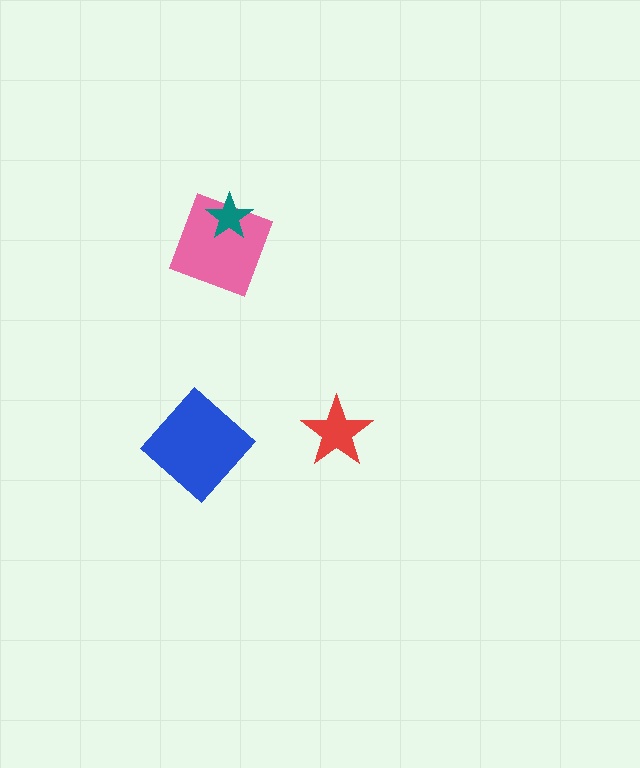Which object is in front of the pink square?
The teal star is in front of the pink square.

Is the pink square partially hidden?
Yes, it is partially covered by another shape.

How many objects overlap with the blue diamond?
0 objects overlap with the blue diamond.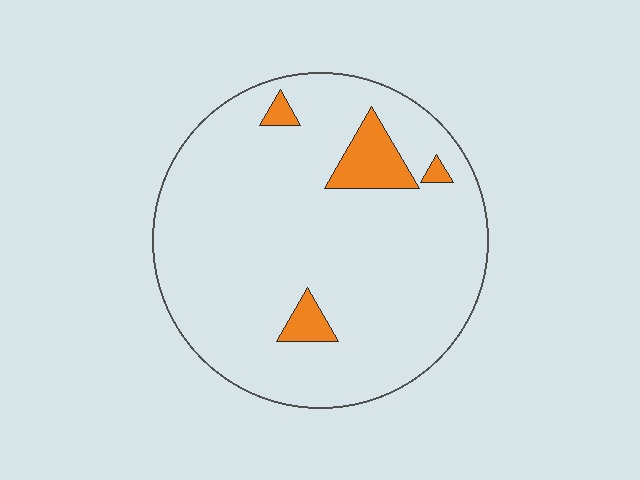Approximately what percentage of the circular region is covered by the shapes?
Approximately 10%.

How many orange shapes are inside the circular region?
4.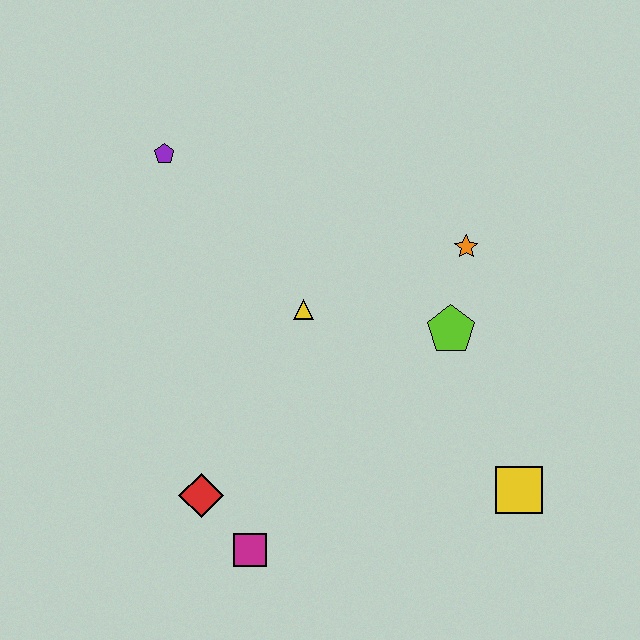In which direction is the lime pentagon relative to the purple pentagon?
The lime pentagon is to the right of the purple pentagon.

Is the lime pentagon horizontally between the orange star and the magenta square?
Yes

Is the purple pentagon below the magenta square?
No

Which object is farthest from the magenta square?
The purple pentagon is farthest from the magenta square.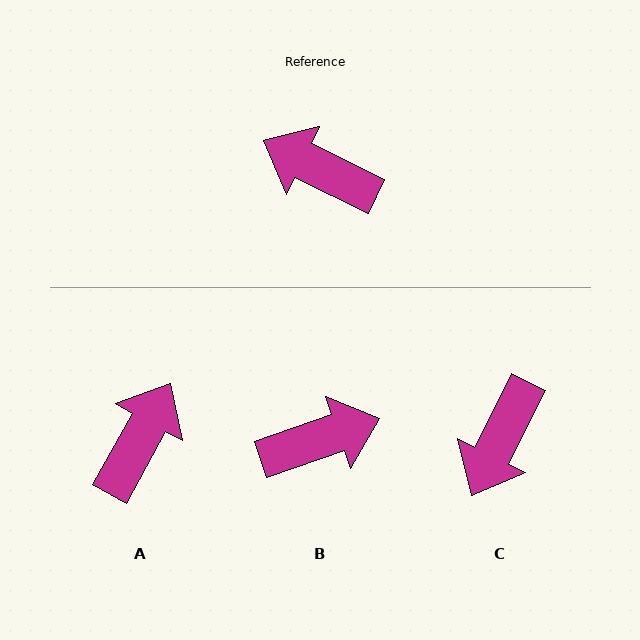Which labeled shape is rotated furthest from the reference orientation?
B, about 135 degrees away.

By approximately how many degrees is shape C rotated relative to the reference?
Approximately 90 degrees counter-clockwise.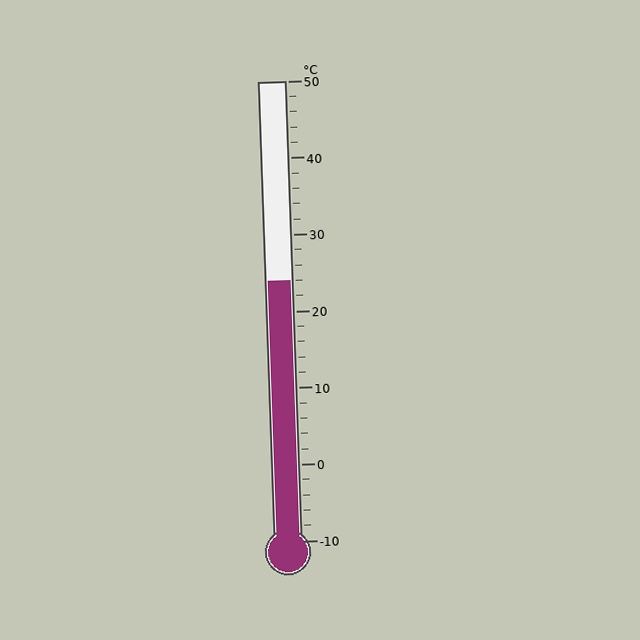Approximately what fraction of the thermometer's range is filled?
The thermometer is filled to approximately 55% of its range.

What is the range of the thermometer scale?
The thermometer scale ranges from -10°C to 50°C.